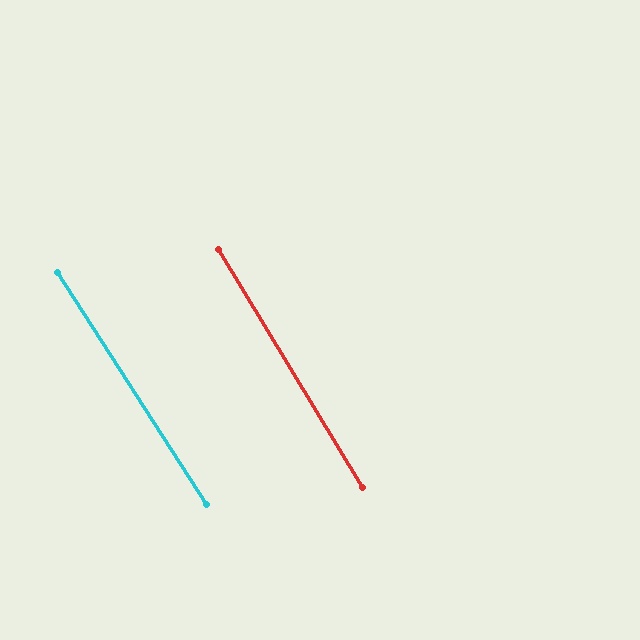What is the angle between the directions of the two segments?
Approximately 1 degree.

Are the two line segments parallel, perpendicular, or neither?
Parallel — their directions differ by only 1.4°.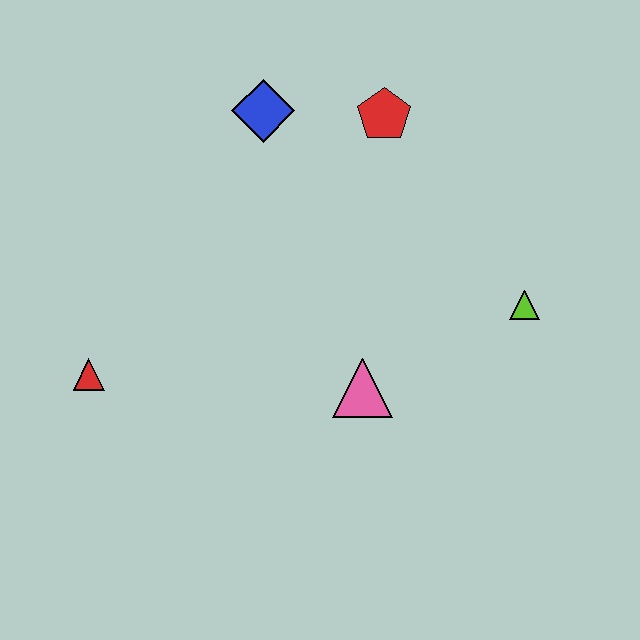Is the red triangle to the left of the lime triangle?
Yes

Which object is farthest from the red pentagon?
The red triangle is farthest from the red pentagon.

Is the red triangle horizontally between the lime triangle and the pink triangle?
No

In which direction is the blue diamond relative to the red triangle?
The blue diamond is above the red triangle.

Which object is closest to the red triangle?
The pink triangle is closest to the red triangle.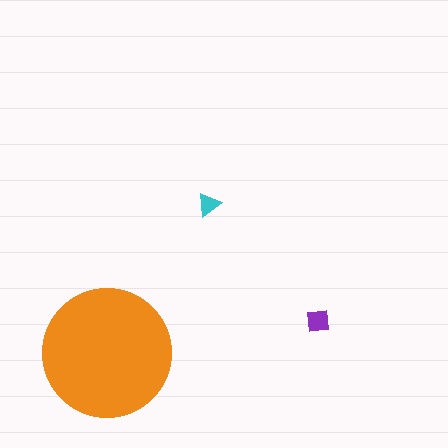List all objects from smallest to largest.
The cyan triangle, the purple square, the orange circle.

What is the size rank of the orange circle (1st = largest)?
1st.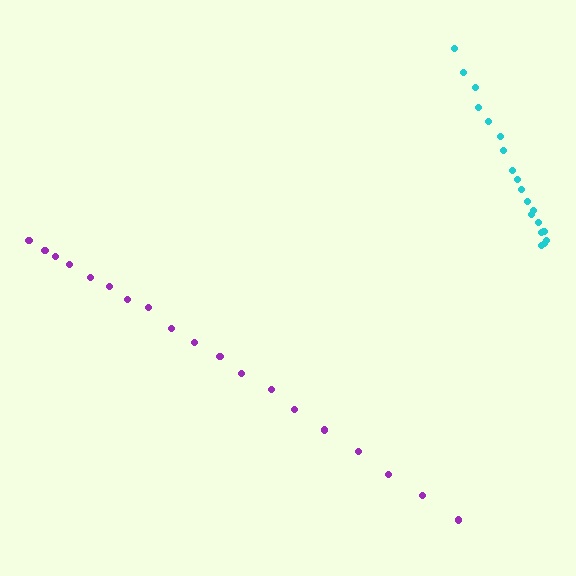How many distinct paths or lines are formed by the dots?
There are 2 distinct paths.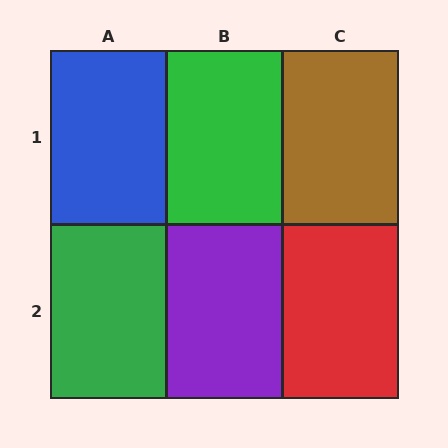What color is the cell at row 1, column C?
Brown.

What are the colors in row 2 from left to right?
Green, purple, red.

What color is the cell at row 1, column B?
Green.